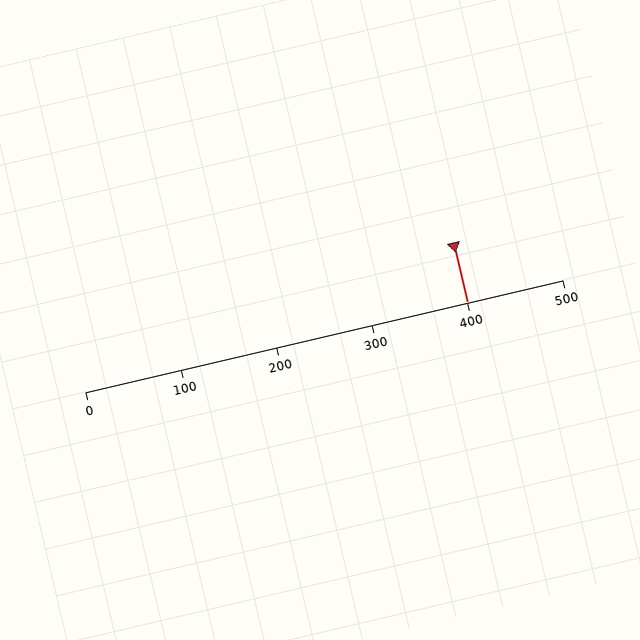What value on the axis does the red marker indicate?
The marker indicates approximately 400.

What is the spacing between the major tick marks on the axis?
The major ticks are spaced 100 apart.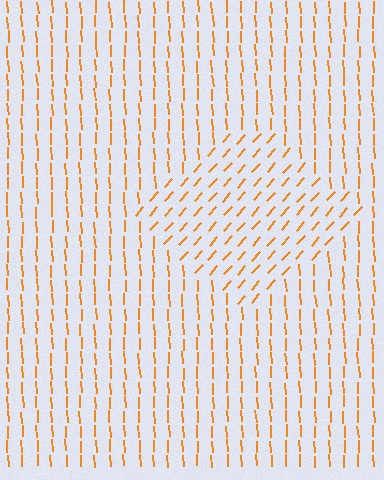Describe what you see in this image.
The image is filled with small orange line segments. A diamond region in the image has lines oriented differently from the surrounding lines, creating a visible texture boundary.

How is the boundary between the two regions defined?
The boundary is defined purely by a change in line orientation (approximately 45 degrees difference). All lines are the same color and thickness.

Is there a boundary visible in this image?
Yes, there is a texture boundary formed by a change in line orientation.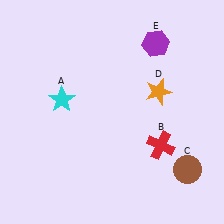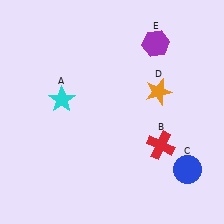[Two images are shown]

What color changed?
The circle (C) changed from brown in Image 1 to blue in Image 2.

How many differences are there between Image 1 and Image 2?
There is 1 difference between the two images.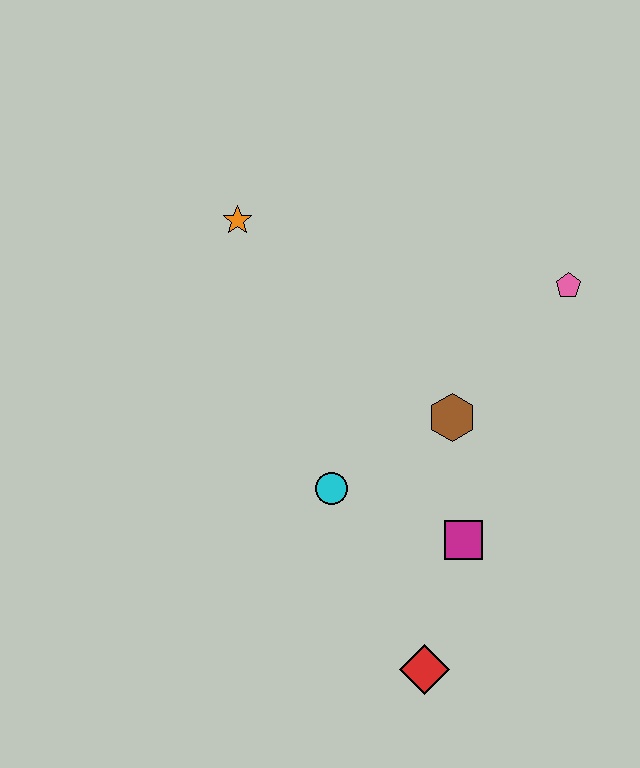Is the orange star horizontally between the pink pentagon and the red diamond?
No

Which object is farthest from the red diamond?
The orange star is farthest from the red diamond.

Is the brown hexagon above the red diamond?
Yes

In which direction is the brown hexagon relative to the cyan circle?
The brown hexagon is to the right of the cyan circle.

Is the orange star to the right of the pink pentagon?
No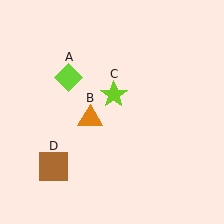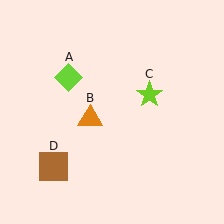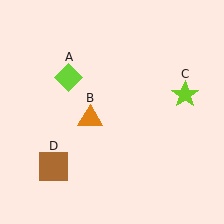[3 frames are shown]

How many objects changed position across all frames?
1 object changed position: lime star (object C).